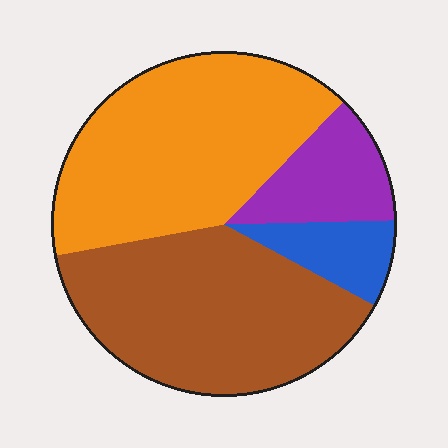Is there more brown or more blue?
Brown.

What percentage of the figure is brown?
Brown takes up about two fifths (2/5) of the figure.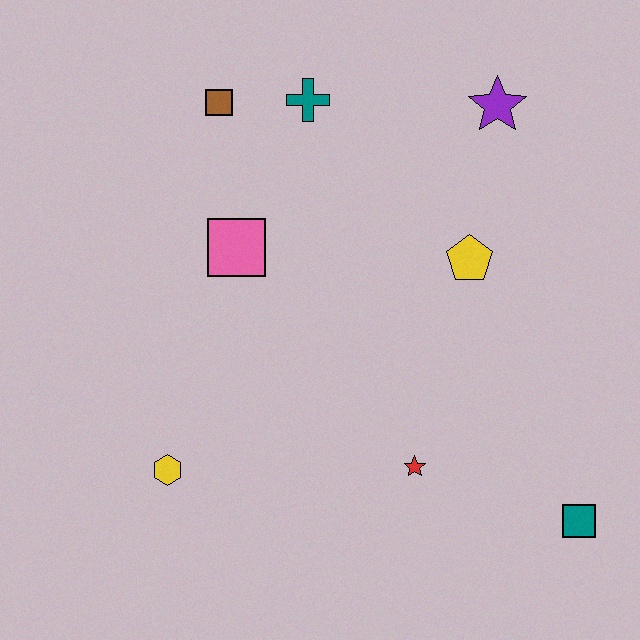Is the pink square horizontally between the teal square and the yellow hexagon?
Yes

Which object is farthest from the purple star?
The yellow hexagon is farthest from the purple star.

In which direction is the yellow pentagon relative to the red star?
The yellow pentagon is above the red star.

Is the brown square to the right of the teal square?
No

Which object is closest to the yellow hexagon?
The pink square is closest to the yellow hexagon.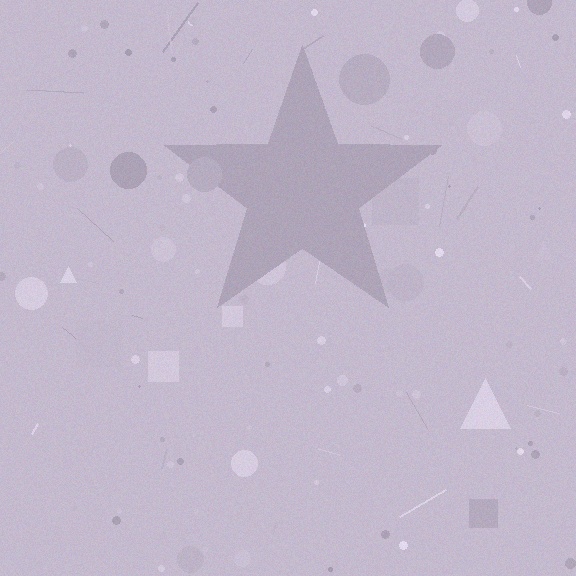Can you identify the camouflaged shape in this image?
The camouflaged shape is a star.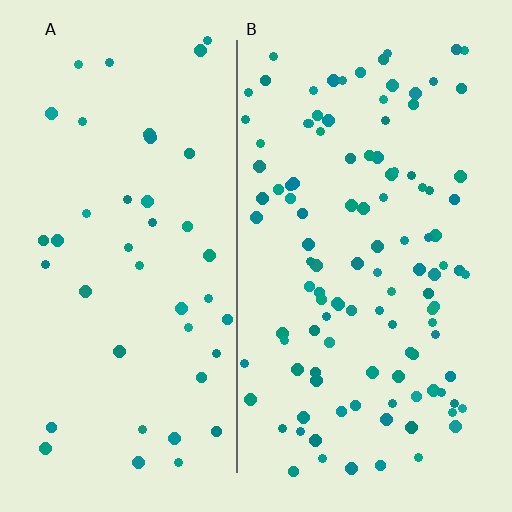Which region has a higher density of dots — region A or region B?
B (the right).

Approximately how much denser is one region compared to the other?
Approximately 2.6× — region B over region A.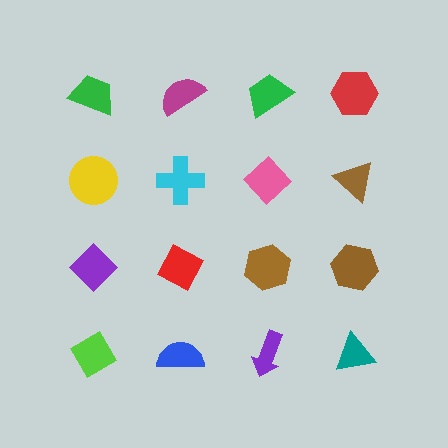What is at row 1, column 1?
A green trapezoid.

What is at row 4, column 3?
A purple arrow.